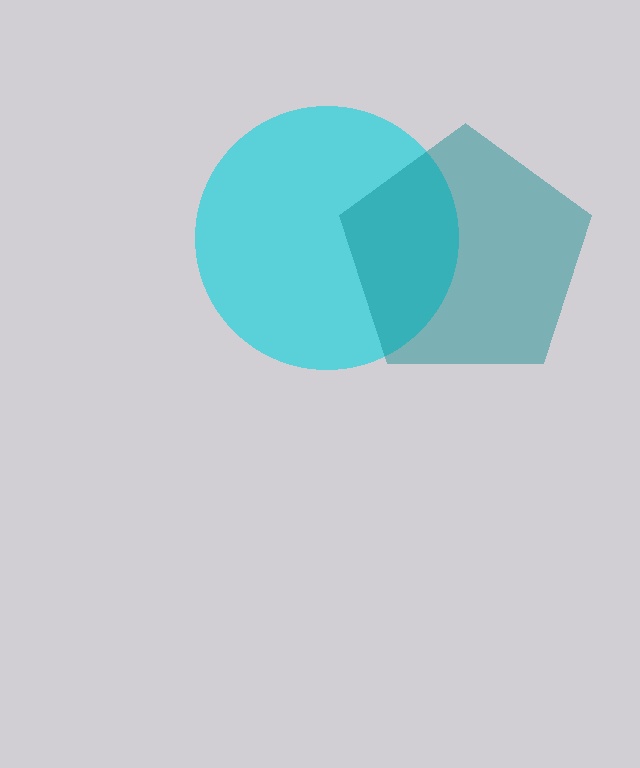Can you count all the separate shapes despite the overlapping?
Yes, there are 2 separate shapes.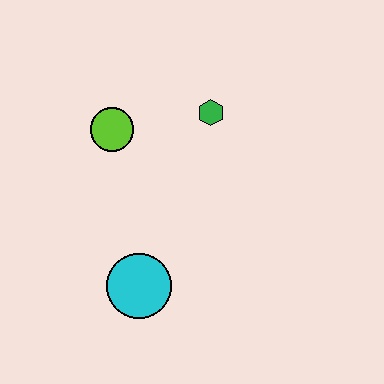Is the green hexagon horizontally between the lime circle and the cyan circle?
No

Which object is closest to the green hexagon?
The lime circle is closest to the green hexagon.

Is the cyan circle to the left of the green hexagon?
Yes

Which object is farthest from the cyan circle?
The green hexagon is farthest from the cyan circle.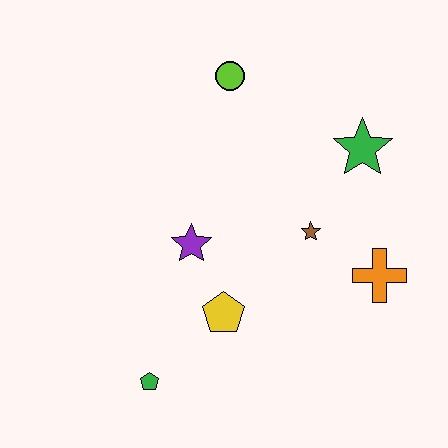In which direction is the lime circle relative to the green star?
The lime circle is to the left of the green star.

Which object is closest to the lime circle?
The green star is closest to the lime circle.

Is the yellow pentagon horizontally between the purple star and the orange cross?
Yes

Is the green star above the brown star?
Yes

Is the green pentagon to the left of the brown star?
Yes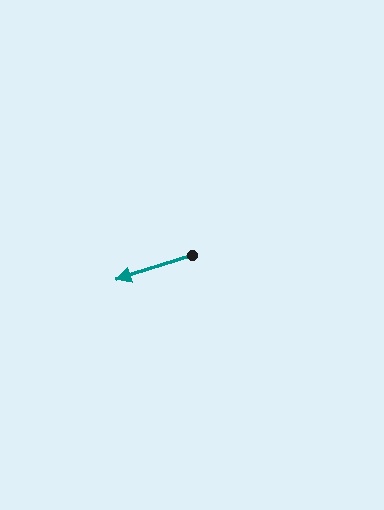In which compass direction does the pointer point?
West.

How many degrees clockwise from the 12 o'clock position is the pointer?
Approximately 252 degrees.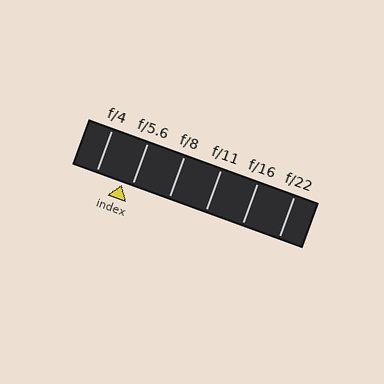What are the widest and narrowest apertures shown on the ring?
The widest aperture shown is f/4 and the narrowest is f/22.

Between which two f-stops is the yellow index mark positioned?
The index mark is between f/4 and f/5.6.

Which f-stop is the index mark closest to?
The index mark is closest to f/5.6.